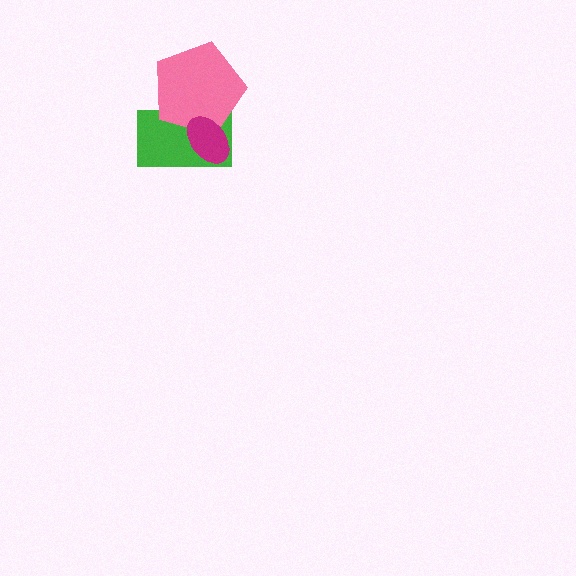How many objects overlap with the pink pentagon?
2 objects overlap with the pink pentagon.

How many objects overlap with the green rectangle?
2 objects overlap with the green rectangle.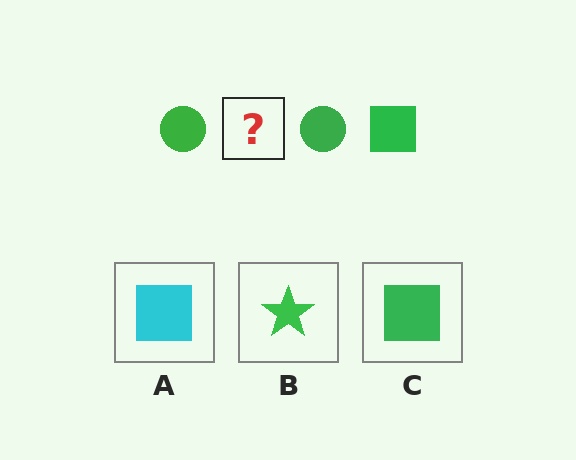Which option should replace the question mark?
Option C.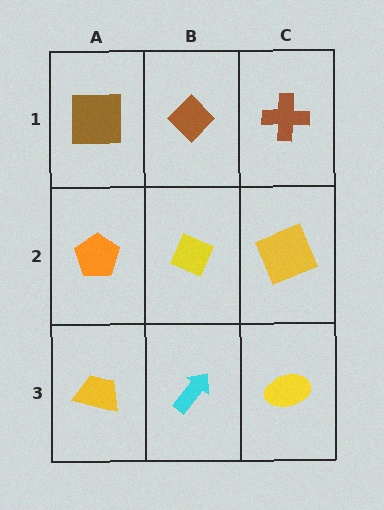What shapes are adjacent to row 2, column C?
A brown cross (row 1, column C), a yellow ellipse (row 3, column C), a yellow diamond (row 2, column B).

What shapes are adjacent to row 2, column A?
A brown square (row 1, column A), a yellow trapezoid (row 3, column A), a yellow diamond (row 2, column B).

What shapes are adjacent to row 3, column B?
A yellow diamond (row 2, column B), a yellow trapezoid (row 3, column A), a yellow ellipse (row 3, column C).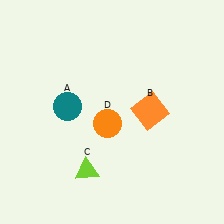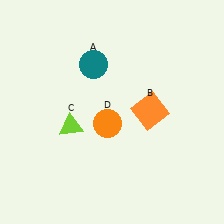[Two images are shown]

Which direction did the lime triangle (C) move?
The lime triangle (C) moved up.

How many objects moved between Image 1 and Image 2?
2 objects moved between the two images.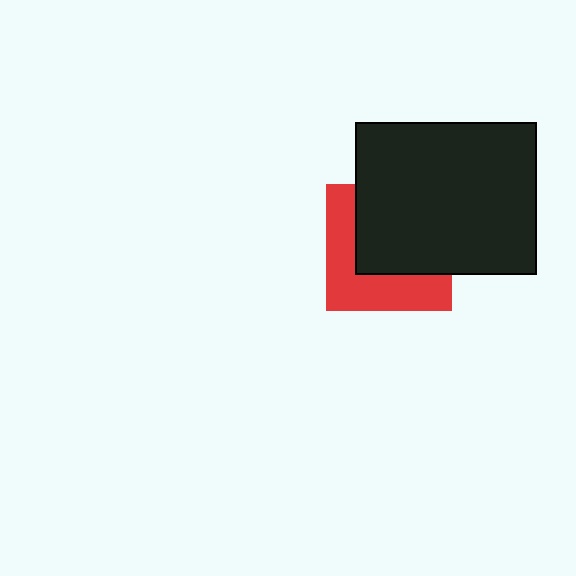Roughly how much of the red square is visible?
About half of it is visible (roughly 45%).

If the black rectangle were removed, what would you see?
You would see the complete red square.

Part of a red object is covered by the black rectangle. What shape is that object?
It is a square.